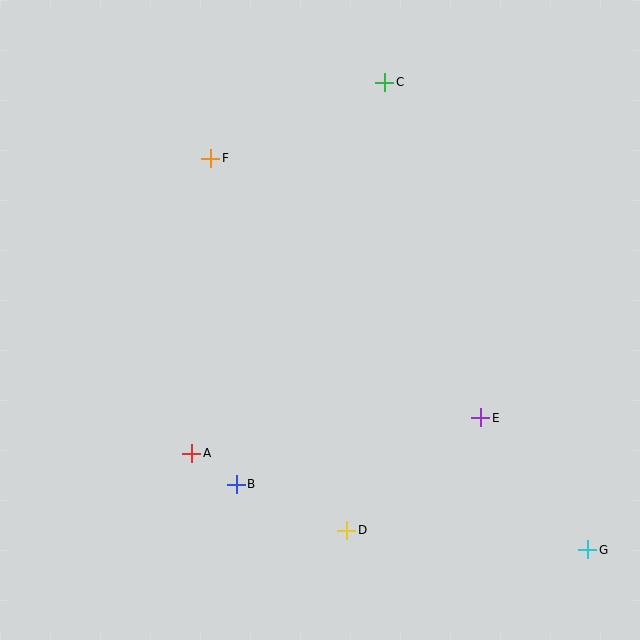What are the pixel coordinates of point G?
Point G is at (588, 550).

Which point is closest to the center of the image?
Point B at (236, 484) is closest to the center.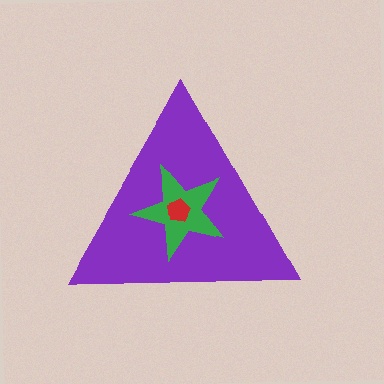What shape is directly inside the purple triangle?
The green star.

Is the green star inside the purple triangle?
Yes.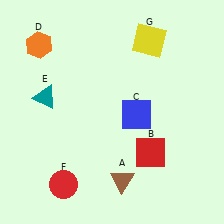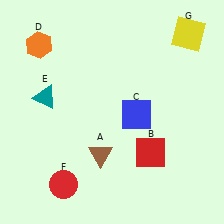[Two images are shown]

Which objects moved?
The objects that moved are: the brown triangle (A), the yellow square (G).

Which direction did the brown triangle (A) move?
The brown triangle (A) moved up.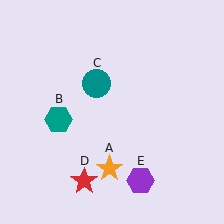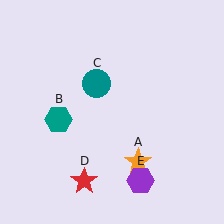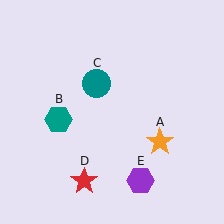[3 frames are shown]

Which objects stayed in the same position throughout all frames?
Teal hexagon (object B) and teal circle (object C) and red star (object D) and purple hexagon (object E) remained stationary.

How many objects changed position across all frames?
1 object changed position: orange star (object A).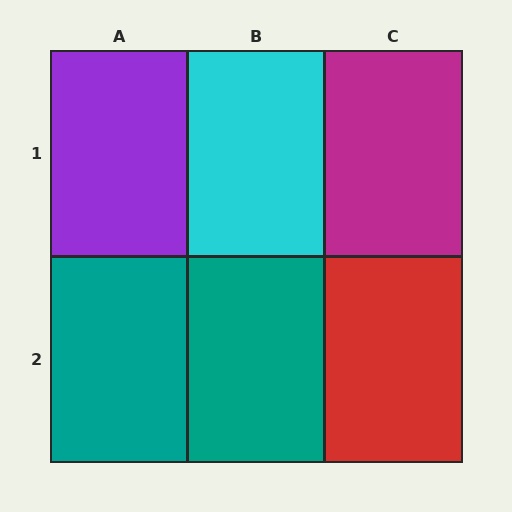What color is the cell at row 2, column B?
Teal.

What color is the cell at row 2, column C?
Red.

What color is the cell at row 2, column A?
Teal.